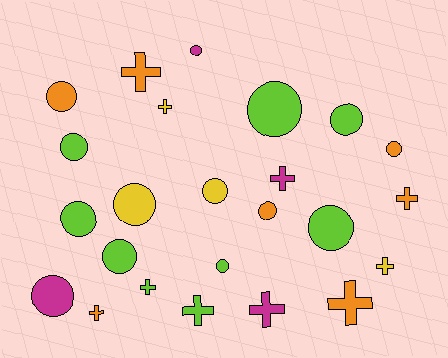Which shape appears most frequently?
Circle, with 14 objects.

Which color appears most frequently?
Lime, with 9 objects.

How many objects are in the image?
There are 24 objects.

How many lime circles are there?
There are 7 lime circles.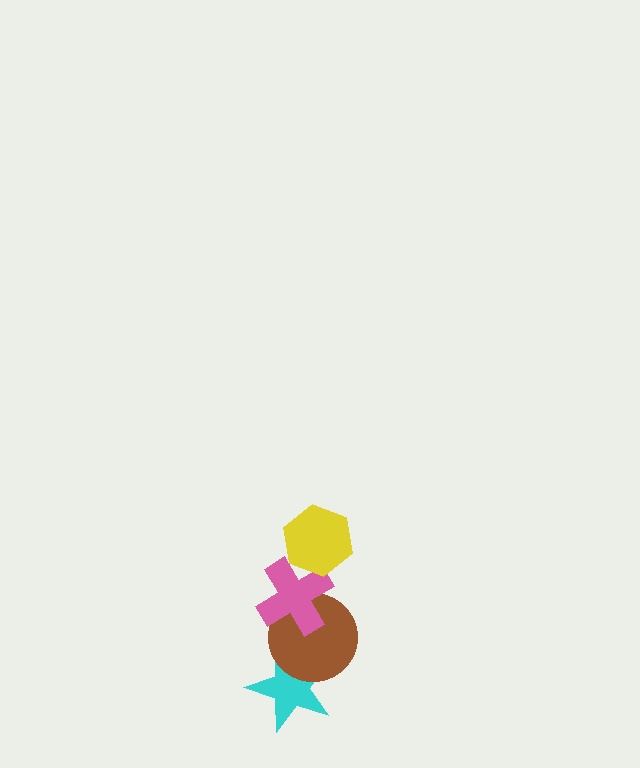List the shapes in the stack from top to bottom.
From top to bottom: the yellow hexagon, the pink cross, the brown circle, the cyan star.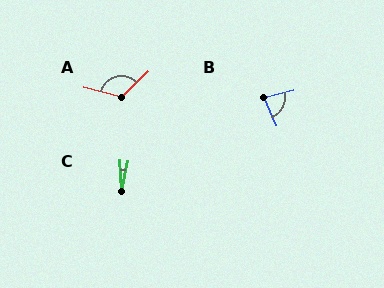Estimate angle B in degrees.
Approximately 81 degrees.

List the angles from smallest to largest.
C (16°), B (81°), A (122°).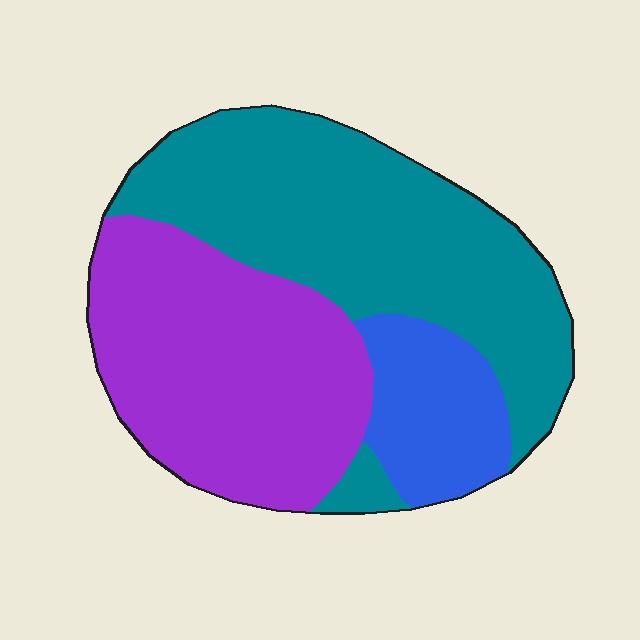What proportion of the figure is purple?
Purple takes up about two fifths (2/5) of the figure.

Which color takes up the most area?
Teal, at roughly 45%.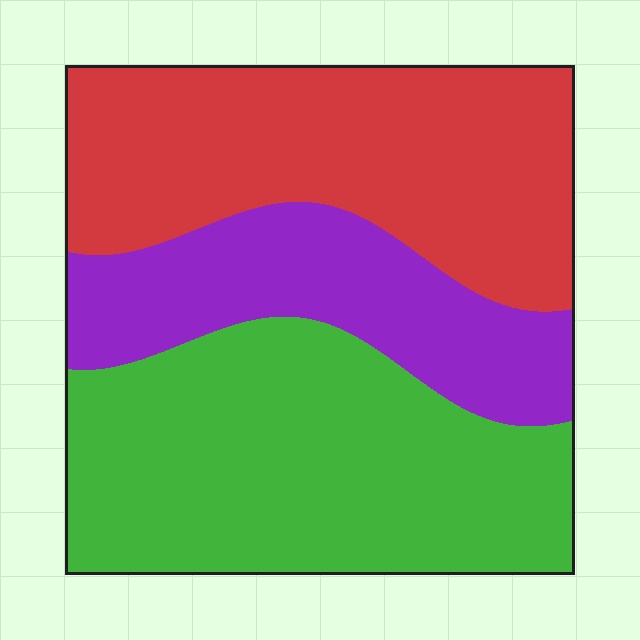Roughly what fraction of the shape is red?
Red covers 36% of the shape.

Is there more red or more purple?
Red.